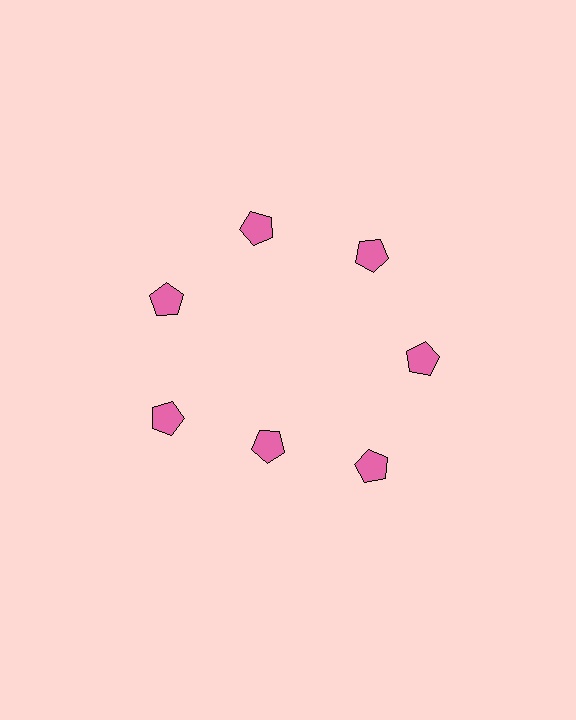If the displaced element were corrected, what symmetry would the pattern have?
It would have 7-fold rotational symmetry — the pattern would map onto itself every 51 degrees.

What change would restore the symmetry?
The symmetry would be restored by moving it outward, back onto the ring so that all 7 pentagons sit at equal angles and equal distance from the center.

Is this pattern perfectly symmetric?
No. The 7 pink pentagons are arranged in a ring, but one element near the 6 o'clock position is pulled inward toward the center, breaking the 7-fold rotational symmetry.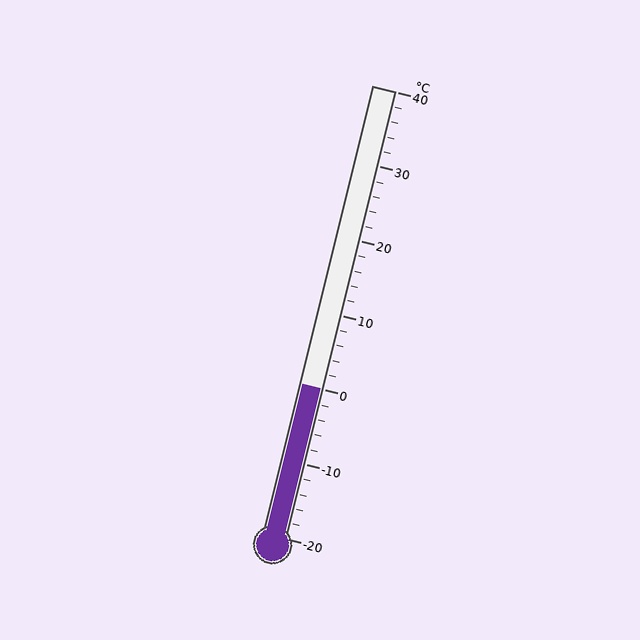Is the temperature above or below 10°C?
The temperature is below 10°C.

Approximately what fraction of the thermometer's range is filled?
The thermometer is filled to approximately 35% of its range.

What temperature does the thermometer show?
The thermometer shows approximately 0°C.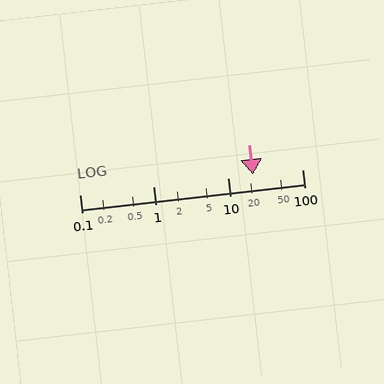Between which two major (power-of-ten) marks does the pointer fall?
The pointer is between 10 and 100.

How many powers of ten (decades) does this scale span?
The scale spans 3 decades, from 0.1 to 100.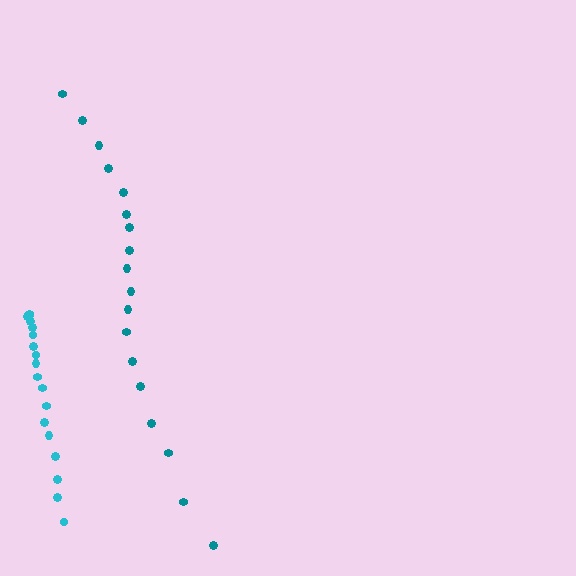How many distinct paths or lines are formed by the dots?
There are 2 distinct paths.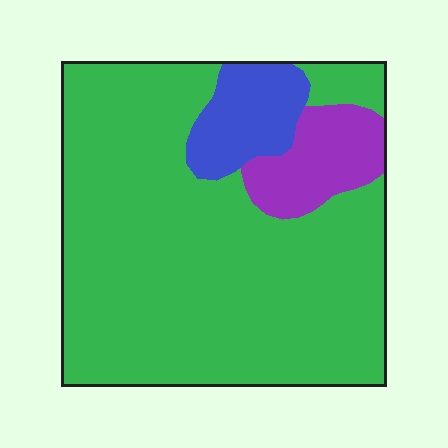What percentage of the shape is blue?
Blue takes up about one tenth (1/10) of the shape.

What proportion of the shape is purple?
Purple covers around 10% of the shape.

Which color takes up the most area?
Green, at roughly 80%.